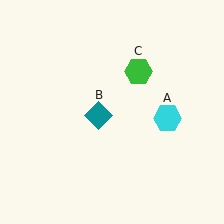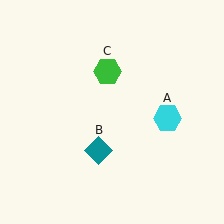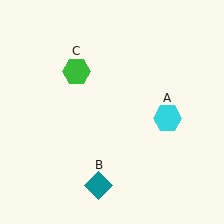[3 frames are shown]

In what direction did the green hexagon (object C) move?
The green hexagon (object C) moved left.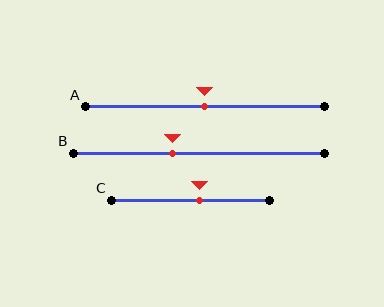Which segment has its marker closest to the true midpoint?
Segment A has its marker closest to the true midpoint.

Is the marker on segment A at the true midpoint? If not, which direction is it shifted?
Yes, the marker on segment A is at the true midpoint.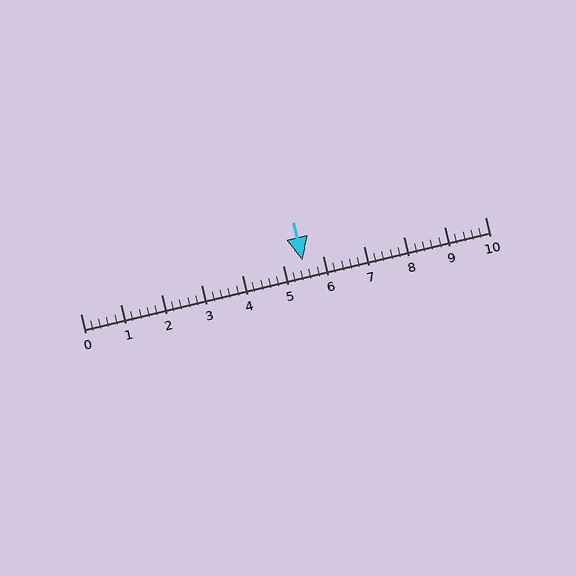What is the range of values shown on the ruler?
The ruler shows values from 0 to 10.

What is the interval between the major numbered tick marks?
The major tick marks are spaced 1 units apart.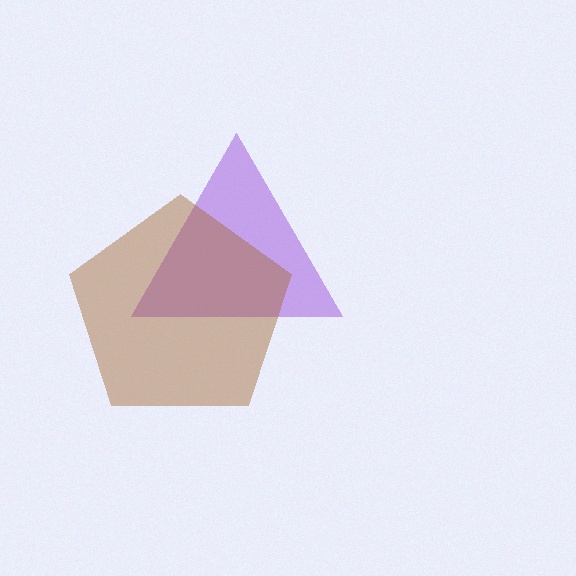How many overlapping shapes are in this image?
There are 2 overlapping shapes in the image.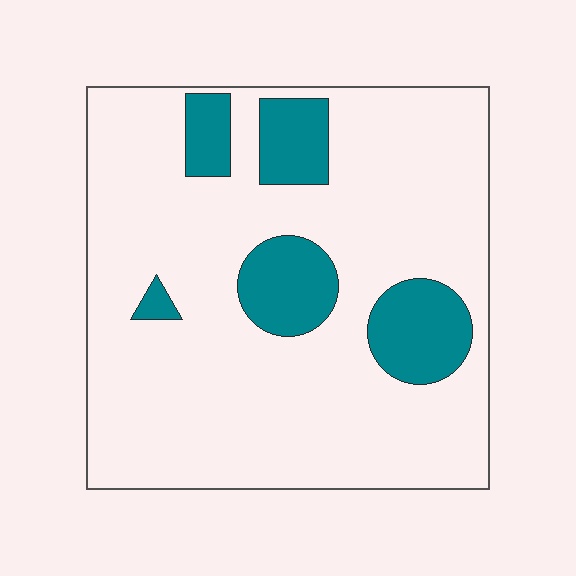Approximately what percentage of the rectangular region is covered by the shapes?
Approximately 15%.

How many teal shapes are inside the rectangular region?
5.